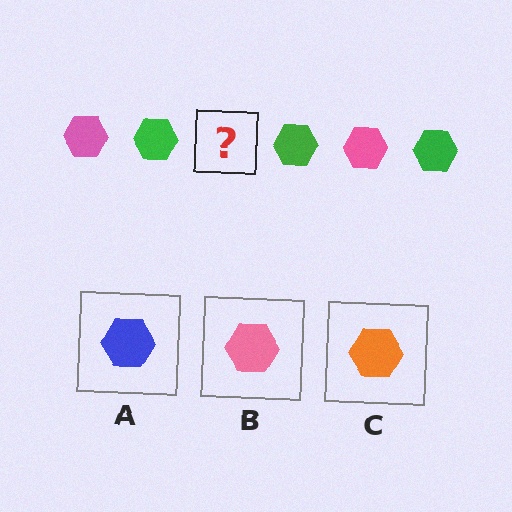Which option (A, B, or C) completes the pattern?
B.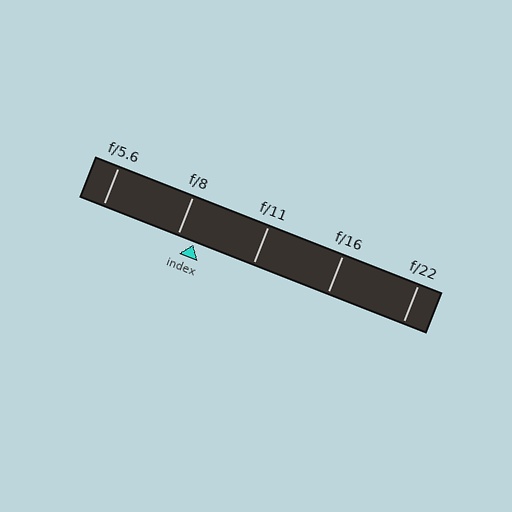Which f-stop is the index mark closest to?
The index mark is closest to f/8.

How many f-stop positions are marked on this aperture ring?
There are 5 f-stop positions marked.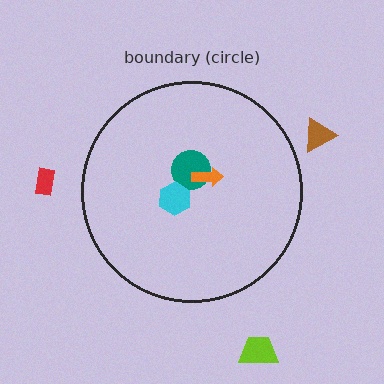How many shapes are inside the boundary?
3 inside, 3 outside.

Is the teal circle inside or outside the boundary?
Inside.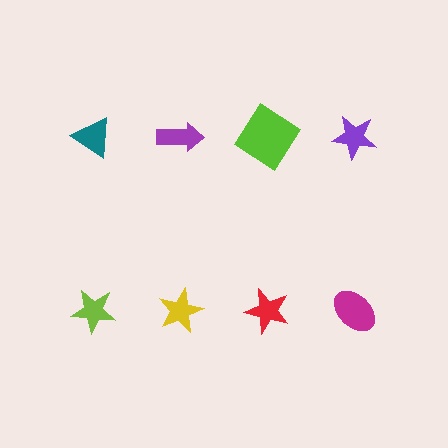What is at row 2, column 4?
A magenta ellipse.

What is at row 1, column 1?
A teal triangle.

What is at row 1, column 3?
A lime diamond.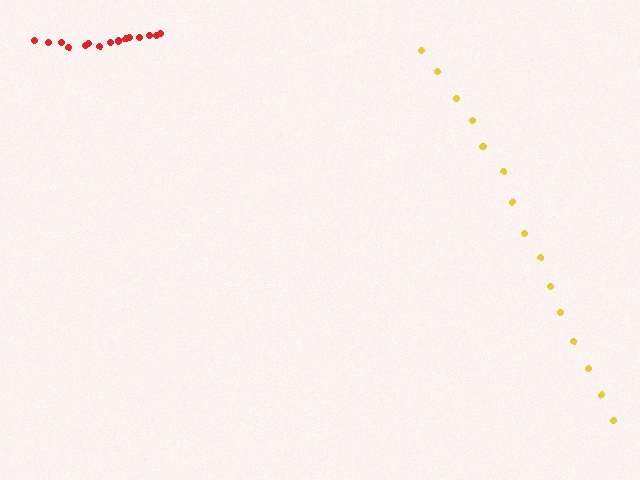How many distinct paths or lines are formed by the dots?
There are 2 distinct paths.